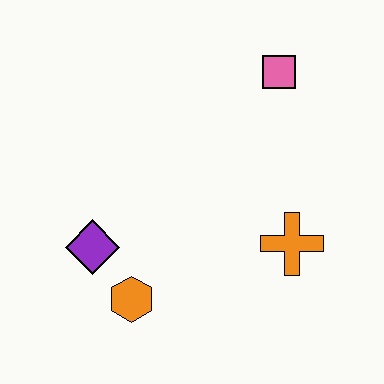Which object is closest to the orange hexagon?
The purple diamond is closest to the orange hexagon.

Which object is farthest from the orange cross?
The purple diamond is farthest from the orange cross.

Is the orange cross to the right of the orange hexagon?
Yes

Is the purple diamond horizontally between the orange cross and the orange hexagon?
No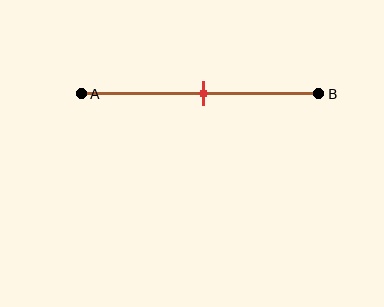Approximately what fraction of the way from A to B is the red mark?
The red mark is approximately 50% of the way from A to B.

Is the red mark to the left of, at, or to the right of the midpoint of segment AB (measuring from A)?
The red mark is approximately at the midpoint of segment AB.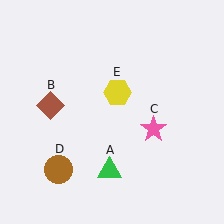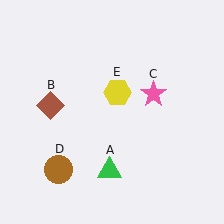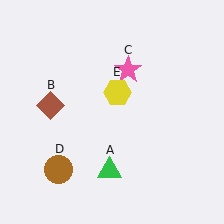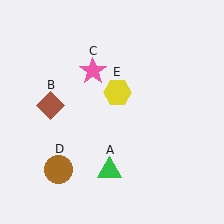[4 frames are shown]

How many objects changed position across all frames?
1 object changed position: pink star (object C).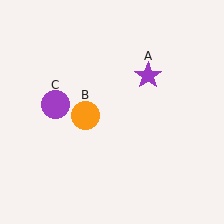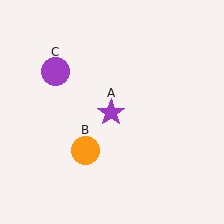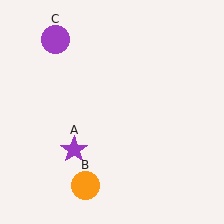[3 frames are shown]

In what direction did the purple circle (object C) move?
The purple circle (object C) moved up.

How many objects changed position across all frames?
3 objects changed position: purple star (object A), orange circle (object B), purple circle (object C).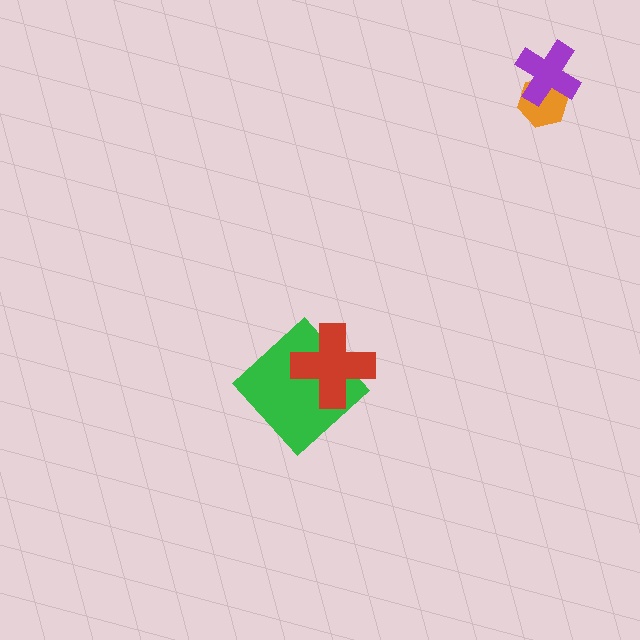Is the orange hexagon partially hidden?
Yes, it is partially covered by another shape.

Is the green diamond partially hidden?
Yes, it is partially covered by another shape.